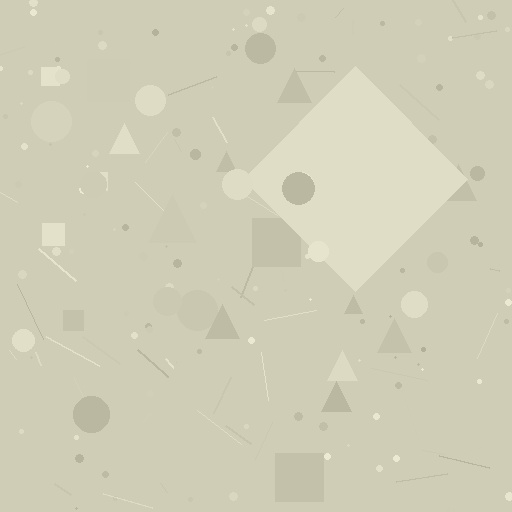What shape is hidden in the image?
A diamond is hidden in the image.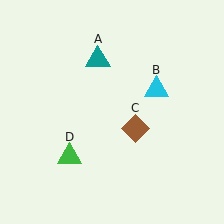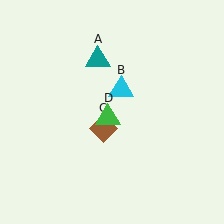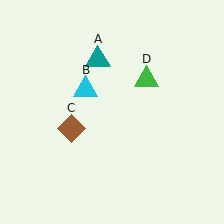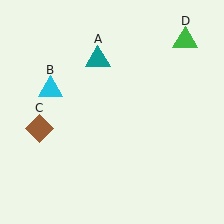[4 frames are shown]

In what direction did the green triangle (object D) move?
The green triangle (object D) moved up and to the right.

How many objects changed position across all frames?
3 objects changed position: cyan triangle (object B), brown diamond (object C), green triangle (object D).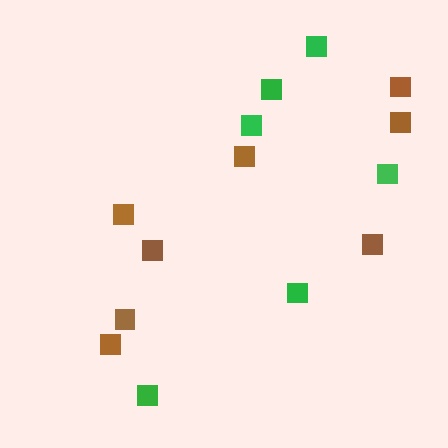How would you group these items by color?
There are 2 groups: one group of brown squares (8) and one group of green squares (6).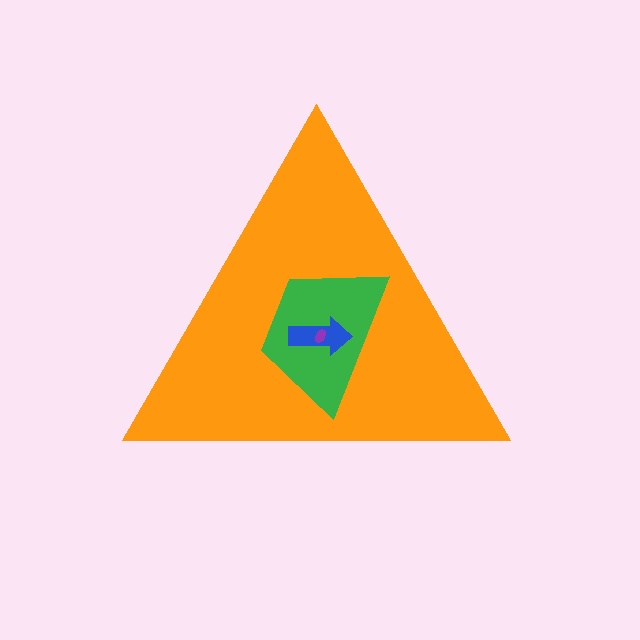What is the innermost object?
The purple ellipse.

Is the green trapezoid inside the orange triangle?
Yes.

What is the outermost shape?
The orange triangle.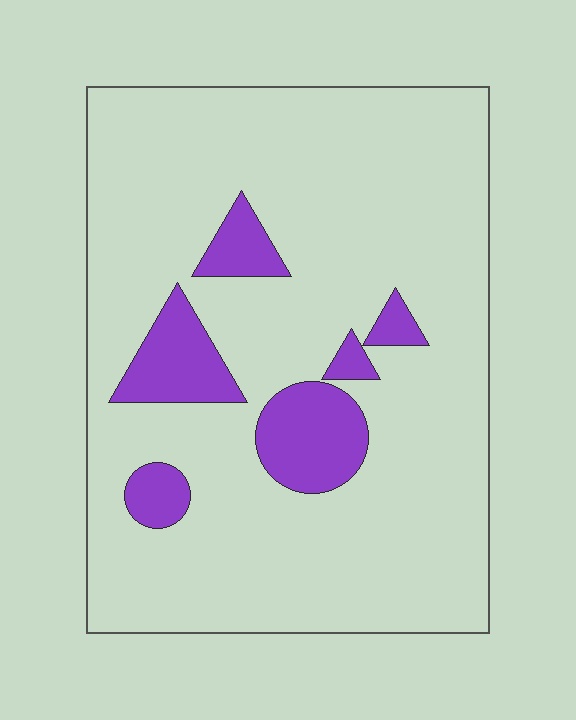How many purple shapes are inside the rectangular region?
6.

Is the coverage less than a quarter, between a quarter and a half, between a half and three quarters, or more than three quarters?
Less than a quarter.